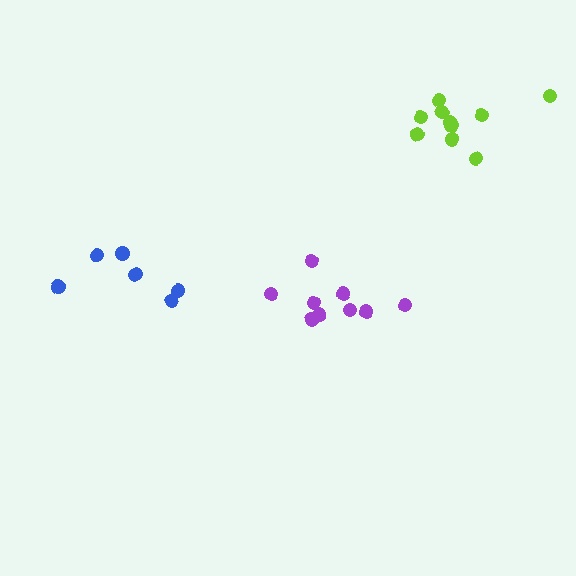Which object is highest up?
The lime cluster is topmost.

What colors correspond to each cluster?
The clusters are colored: blue, purple, lime.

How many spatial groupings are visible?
There are 3 spatial groupings.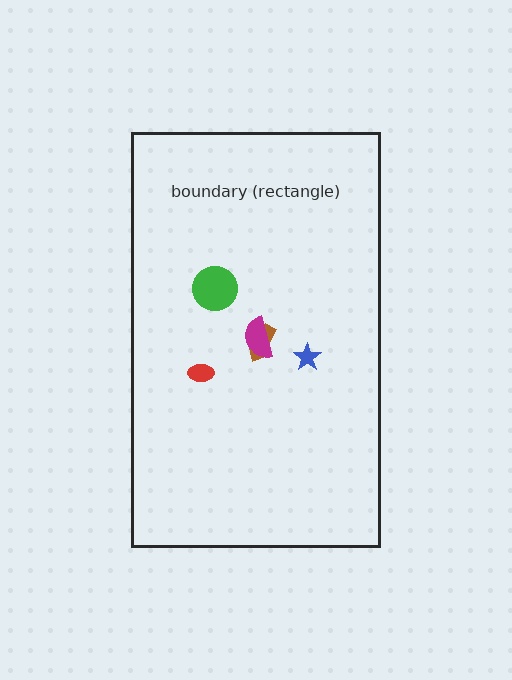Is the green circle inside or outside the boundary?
Inside.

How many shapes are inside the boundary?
5 inside, 0 outside.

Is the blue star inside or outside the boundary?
Inside.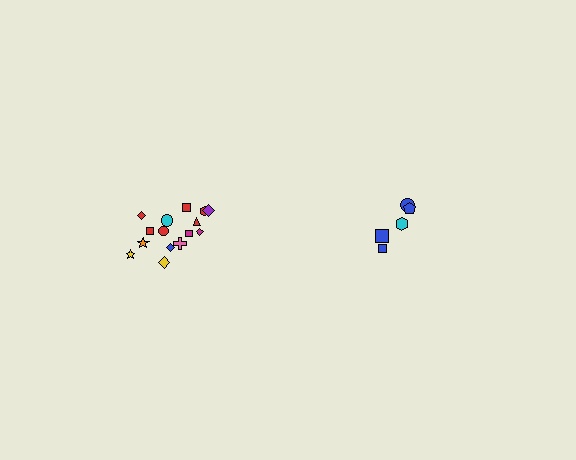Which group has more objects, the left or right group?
The left group.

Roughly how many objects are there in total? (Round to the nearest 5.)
Roughly 20 objects in total.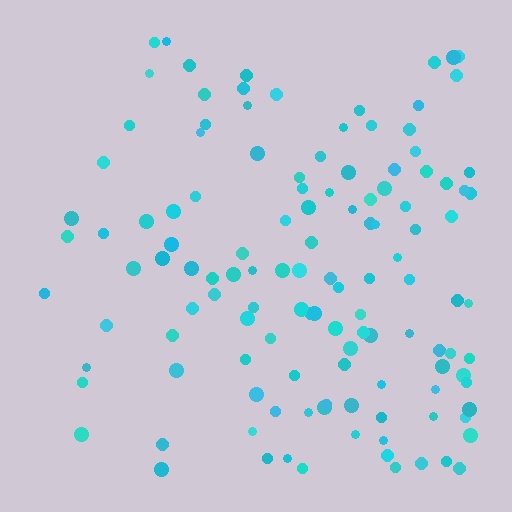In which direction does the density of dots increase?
From left to right, with the right side densest.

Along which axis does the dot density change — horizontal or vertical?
Horizontal.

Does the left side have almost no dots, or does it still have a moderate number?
Still a moderate number, just noticeably fewer than the right.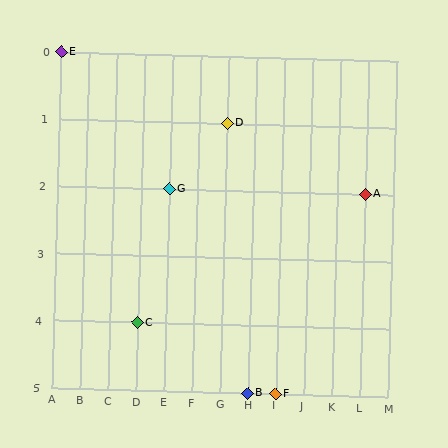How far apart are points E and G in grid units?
Points E and G are 4 columns and 2 rows apart (about 4.5 grid units diagonally).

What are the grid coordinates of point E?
Point E is at grid coordinates (A, 0).